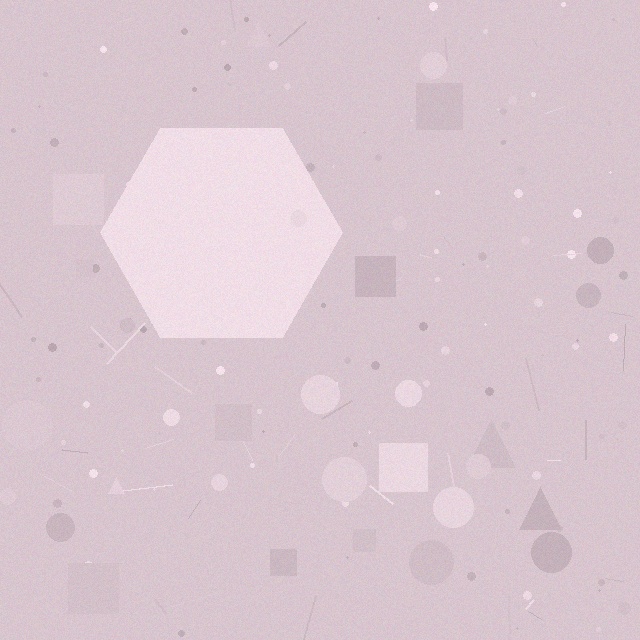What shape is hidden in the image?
A hexagon is hidden in the image.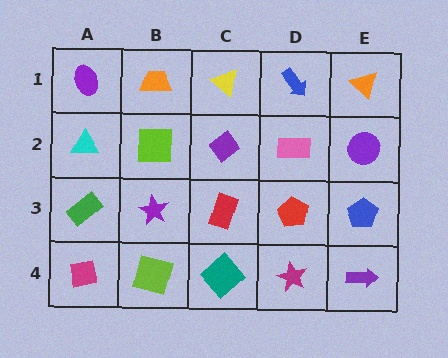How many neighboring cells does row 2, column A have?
3.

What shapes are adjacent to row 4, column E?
A blue pentagon (row 3, column E), a magenta star (row 4, column D).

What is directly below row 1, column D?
A pink rectangle.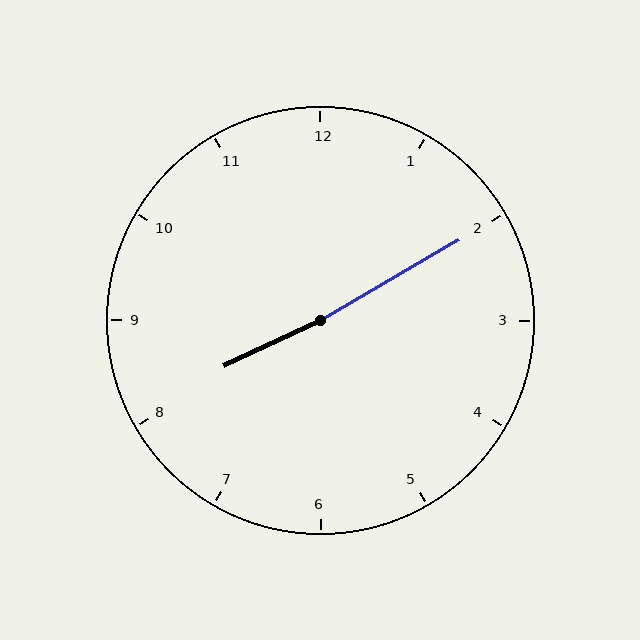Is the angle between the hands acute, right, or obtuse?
It is obtuse.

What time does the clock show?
8:10.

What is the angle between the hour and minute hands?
Approximately 175 degrees.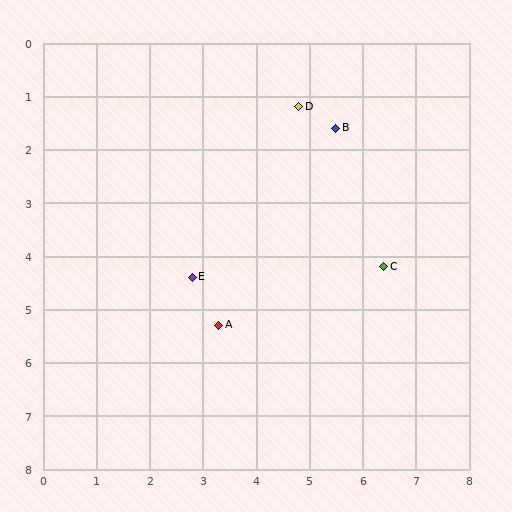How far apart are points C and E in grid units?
Points C and E are about 3.6 grid units apart.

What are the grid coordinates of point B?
Point B is at approximately (5.5, 1.6).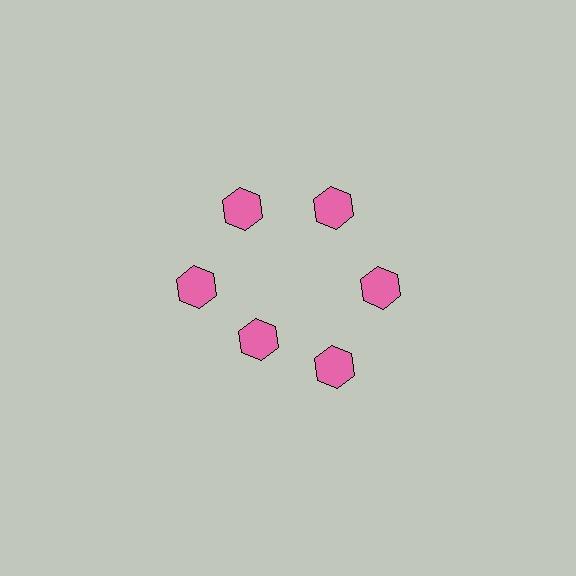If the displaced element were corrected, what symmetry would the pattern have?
It would have 6-fold rotational symmetry — the pattern would map onto itself every 60 degrees.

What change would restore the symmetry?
The symmetry would be restored by moving it outward, back onto the ring so that all 6 hexagons sit at equal angles and equal distance from the center.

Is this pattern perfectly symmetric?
No. The 6 pink hexagons are arranged in a ring, but one element near the 7 o'clock position is pulled inward toward the center, breaking the 6-fold rotational symmetry.